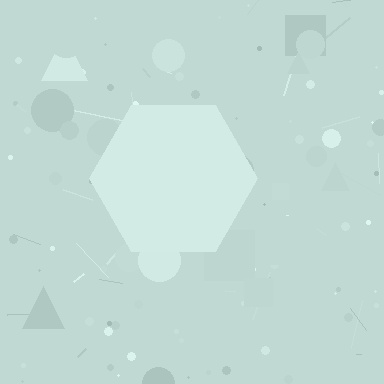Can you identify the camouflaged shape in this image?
The camouflaged shape is a hexagon.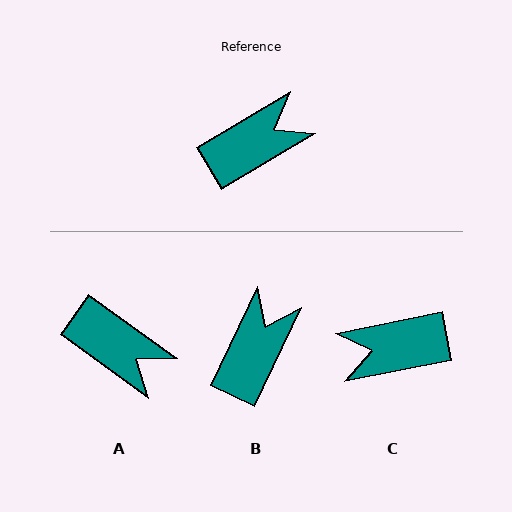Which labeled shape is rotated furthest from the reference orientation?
C, about 160 degrees away.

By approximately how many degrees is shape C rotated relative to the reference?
Approximately 160 degrees counter-clockwise.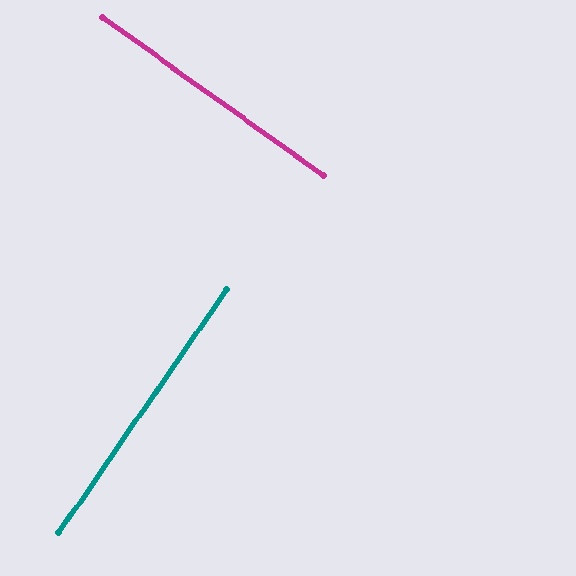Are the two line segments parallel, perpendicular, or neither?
Perpendicular — they meet at approximately 89°.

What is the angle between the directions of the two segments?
Approximately 89 degrees.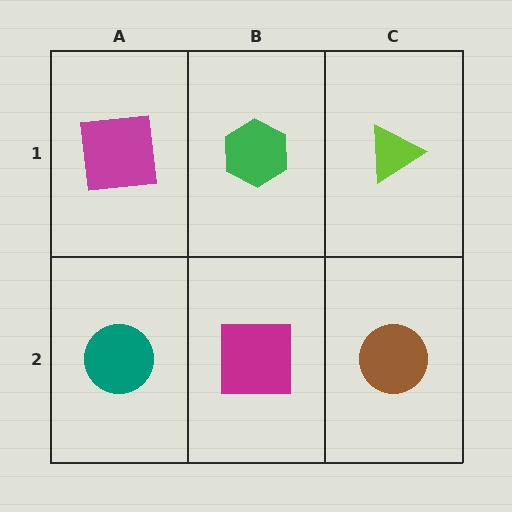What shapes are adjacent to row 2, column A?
A magenta square (row 1, column A), a magenta square (row 2, column B).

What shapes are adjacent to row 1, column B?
A magenta square (row 2, column B), a magenta square (row 1, column A), a lime triangle (row 1, column C).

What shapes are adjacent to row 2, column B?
A green hexagon (row 1, column B), a teal circle (row 2, column A), a brown circle (row 2, column C).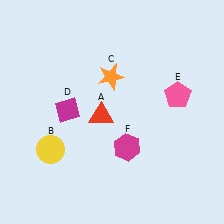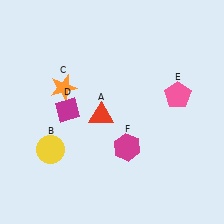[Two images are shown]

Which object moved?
The orange star (C) moved left.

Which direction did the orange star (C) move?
The orange star (C) moved left.